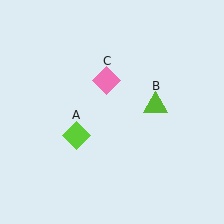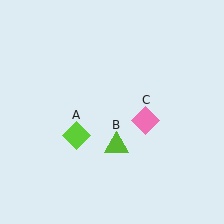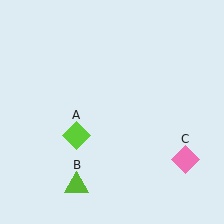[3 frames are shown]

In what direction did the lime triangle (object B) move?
The lime triangle (object B) moved down and to the left.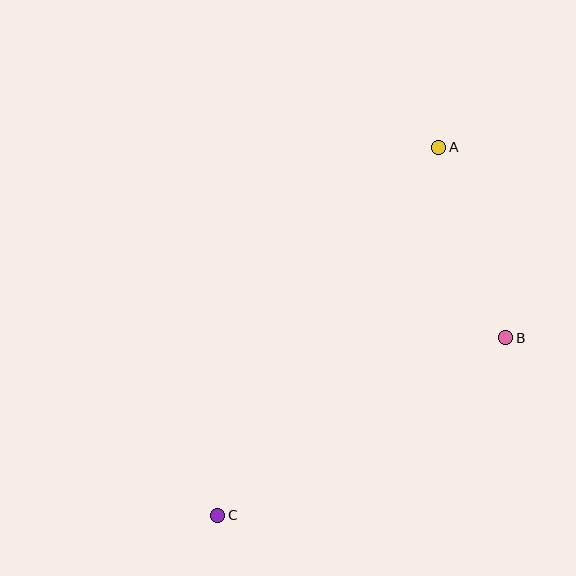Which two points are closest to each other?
Points A and B are closest to each other.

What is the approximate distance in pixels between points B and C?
The distance between B and C is approximately 338 pixels.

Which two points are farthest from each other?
Points A and C are farthest from each other.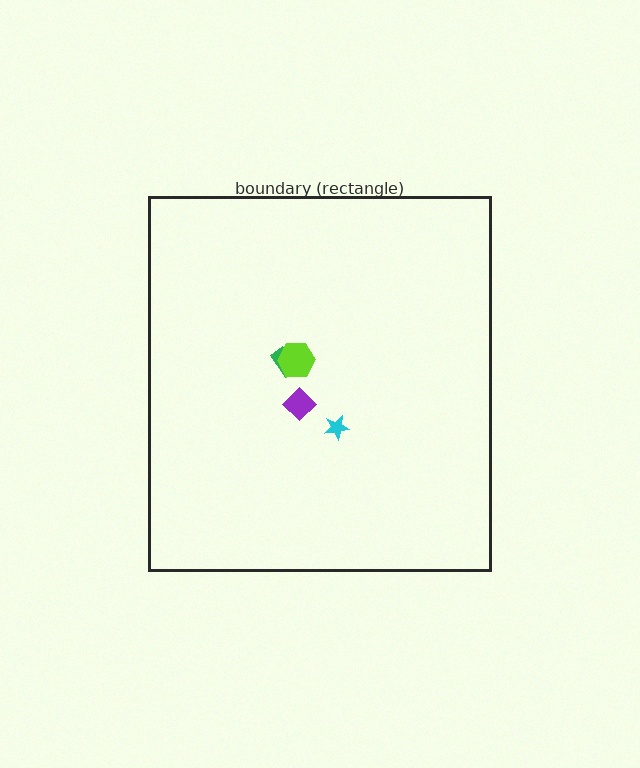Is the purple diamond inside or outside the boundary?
Inside.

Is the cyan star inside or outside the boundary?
Inside.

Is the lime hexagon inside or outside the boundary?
Inside.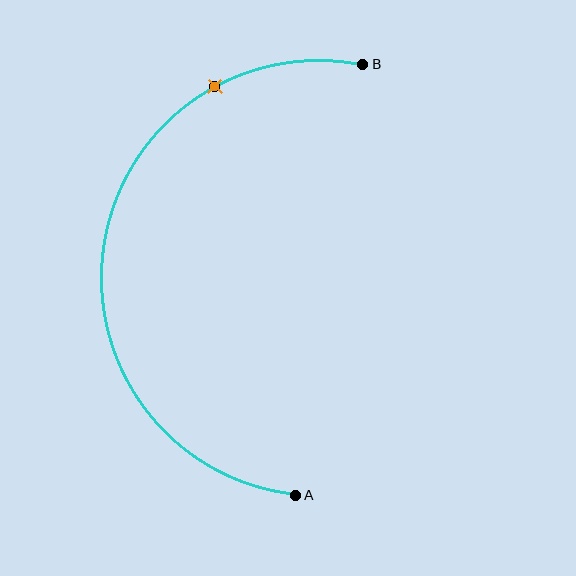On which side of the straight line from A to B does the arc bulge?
The arc bulges to the left of the straight line connecting A and B.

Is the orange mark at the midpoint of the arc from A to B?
No. The orange mark lies on the arc but is closer to endpoint B. The arc midpoint would be at the point on the curve equidistant along the arc from both A and B.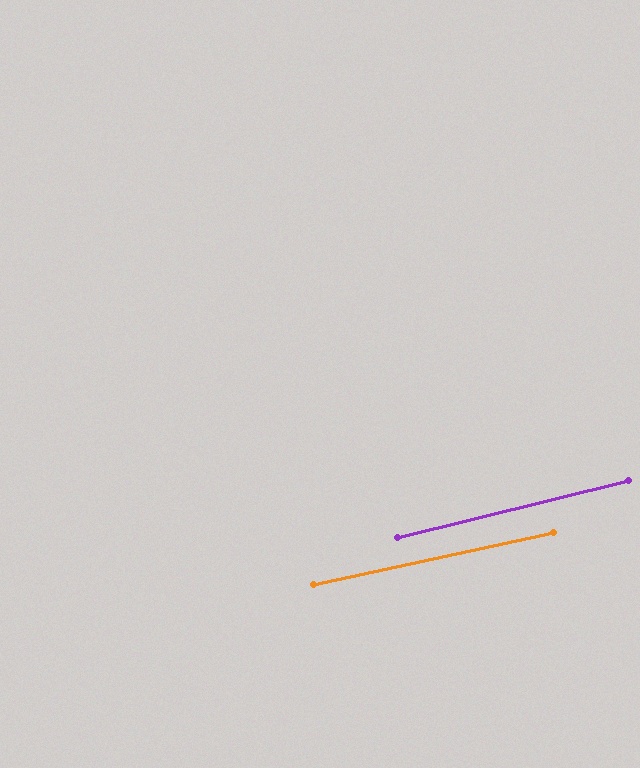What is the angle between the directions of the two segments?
Approximately 2 degrees.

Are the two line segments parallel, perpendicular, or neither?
Parallel — their directions differ by only 1.8°.